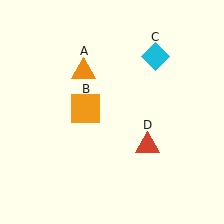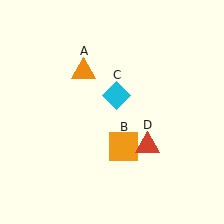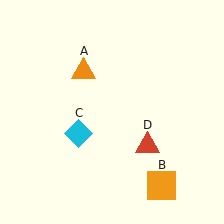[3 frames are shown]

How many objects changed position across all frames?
2 objects changed position: orange square (object B), cyan diamond (object C).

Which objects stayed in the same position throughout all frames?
Orange triangle (object A) and red triangle (object D) remained stationary.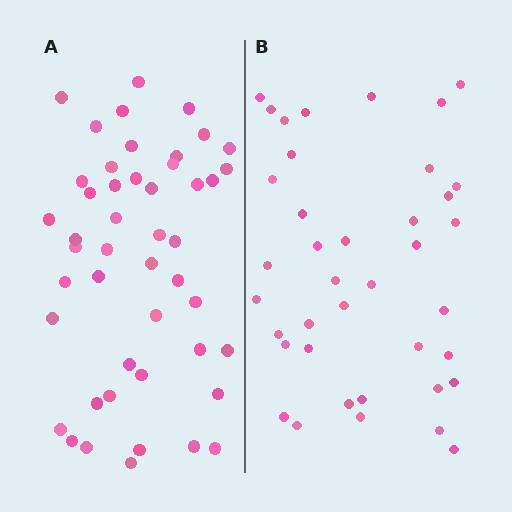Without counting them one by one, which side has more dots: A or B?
Region A (the left region) has more dots.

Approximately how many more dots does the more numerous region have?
Region A has roughly 8 or so more dots than region B.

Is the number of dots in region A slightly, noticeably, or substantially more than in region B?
Region A has only slightly more — the two regions are fairly close. The ratio is roughly 1.2 to 1.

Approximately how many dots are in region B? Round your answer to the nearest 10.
About 40 dots. (The exact count is 39, which rounds to 40.)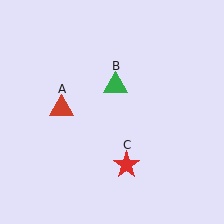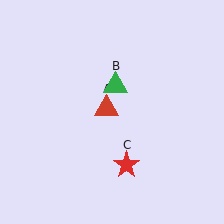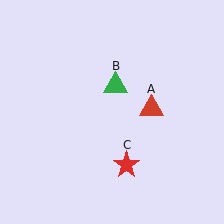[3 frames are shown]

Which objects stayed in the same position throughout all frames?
Green triangle (object B) and red star (object C) remained stationary.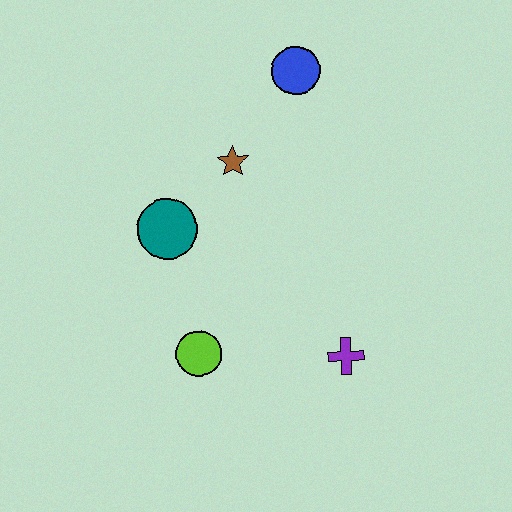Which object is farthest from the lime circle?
The blue circle is farthest from the lime circle.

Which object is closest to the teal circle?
The brown star is closest to the teal circle.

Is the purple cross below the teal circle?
Yes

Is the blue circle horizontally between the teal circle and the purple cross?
Yes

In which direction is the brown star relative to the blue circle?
The brown star is below the blue circle.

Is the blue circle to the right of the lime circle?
Yes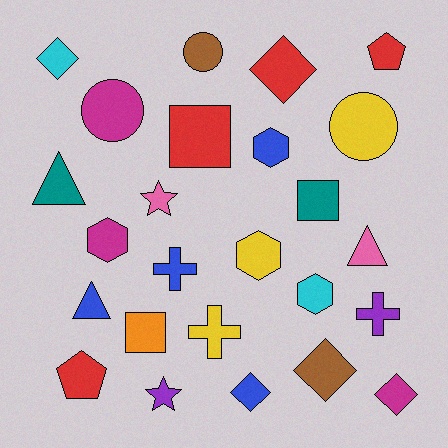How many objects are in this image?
There are 25 objects.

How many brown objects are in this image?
There are 2 brown objects.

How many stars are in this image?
There are 2 stars.